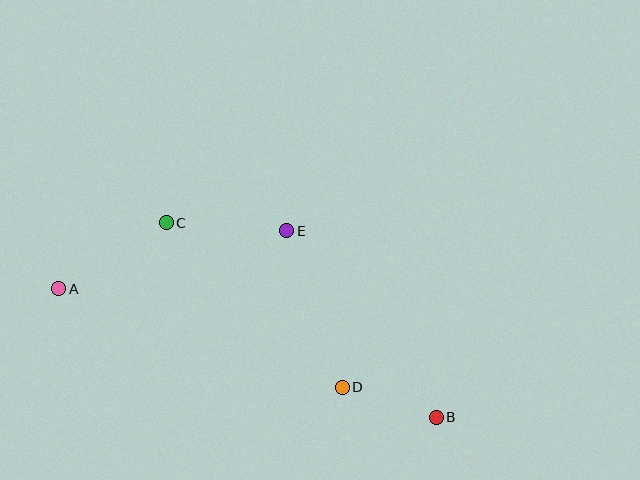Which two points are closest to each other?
Points B and D are closest to each other.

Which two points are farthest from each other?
Points A and B are farthest from each other.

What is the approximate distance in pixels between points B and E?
The distance between B and E is approximately 239 pixels.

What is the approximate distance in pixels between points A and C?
The distance between A and C is approximately 126 pixels.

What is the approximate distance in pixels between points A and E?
The distance between A and E is approximately 235 pixels.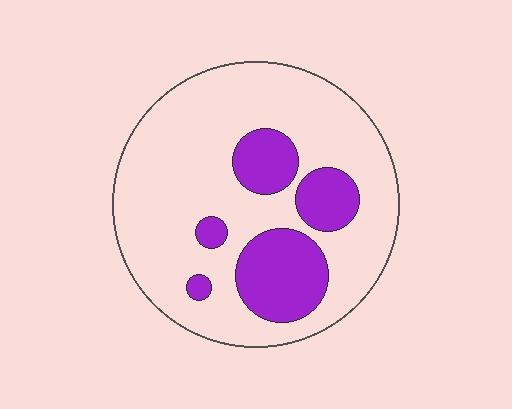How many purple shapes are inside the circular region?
5.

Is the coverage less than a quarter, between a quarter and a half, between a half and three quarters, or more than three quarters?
Less than a quarter.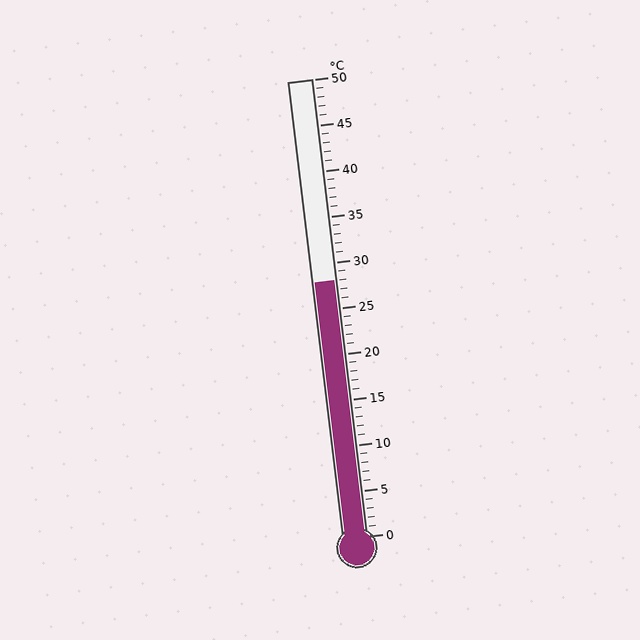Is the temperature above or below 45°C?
The temperature is below 45°C.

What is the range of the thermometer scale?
The thermometer scale ranges from 0°C to 50°C.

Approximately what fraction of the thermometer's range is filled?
The thermometer is filled to approximately 55% of its range.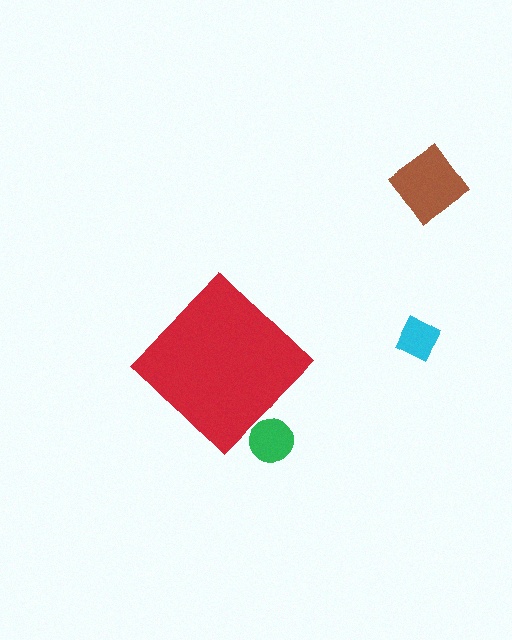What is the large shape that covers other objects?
A red diamond.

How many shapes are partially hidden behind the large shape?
1 shape is partially hidden.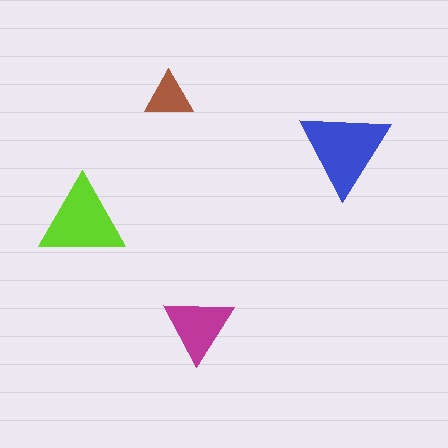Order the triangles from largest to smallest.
the blue one, the lime one, the magenta one, the brown one.